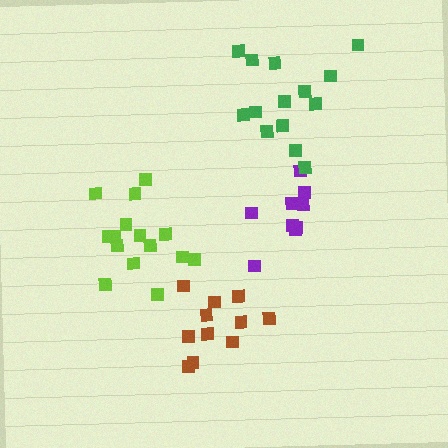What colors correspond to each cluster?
The clusters are colored: lime, brown, purple, green.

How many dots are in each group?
Group 1: 15 dots, Group 2: 11 dots, Group 3: 9 dots, Group 4: 14 dots (49 total).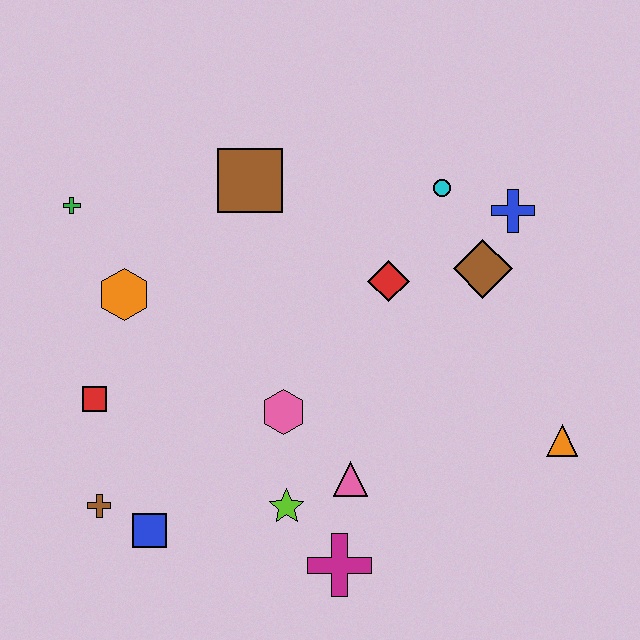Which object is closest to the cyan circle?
The blue cross is closest to the cyan circle.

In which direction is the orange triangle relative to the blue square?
The orange triangle is to the right of the blue square.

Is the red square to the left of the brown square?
Yes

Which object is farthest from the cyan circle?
The brown cross is farthest from the cyan circle.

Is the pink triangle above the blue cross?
No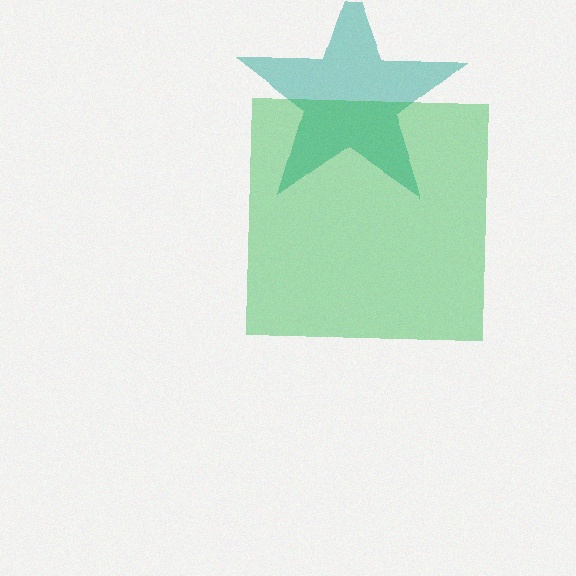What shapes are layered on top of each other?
The layered shapes are: a teal star, a green square.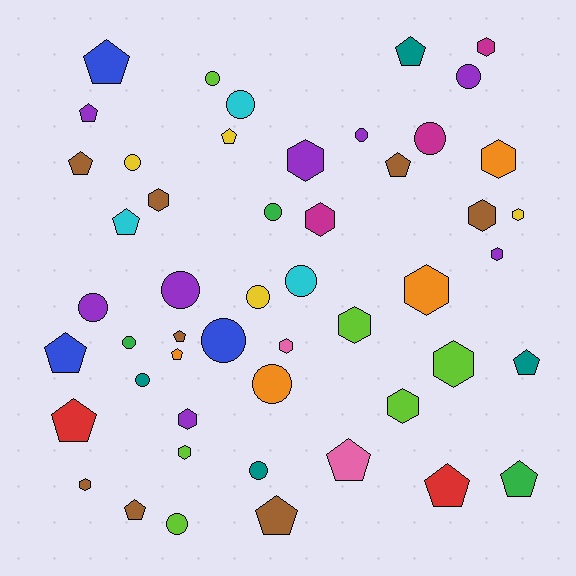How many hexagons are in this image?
There are 16 hexagons.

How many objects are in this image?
There are 50 objects.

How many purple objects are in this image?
There are 8 purple objects.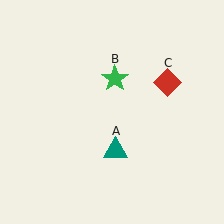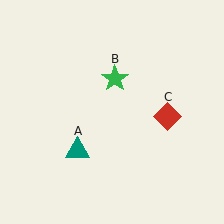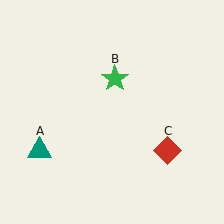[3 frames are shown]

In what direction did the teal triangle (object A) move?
The teal triangle (object A) moved left.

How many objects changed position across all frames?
2 objects changed position: teal triangle (object A), red diamond (object C).